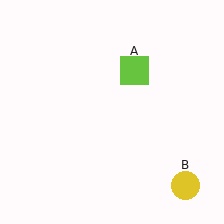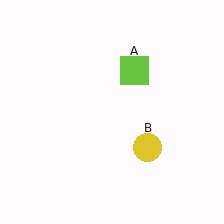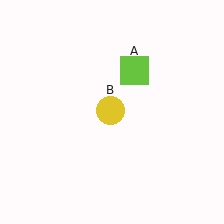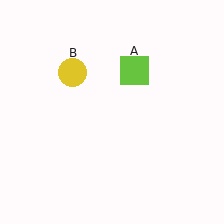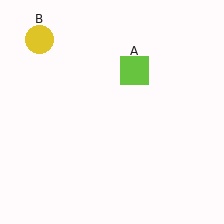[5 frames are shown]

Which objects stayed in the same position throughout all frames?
Lime square (object A) remained stationary.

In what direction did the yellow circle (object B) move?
The yellow circle (object B) moved up and to the left.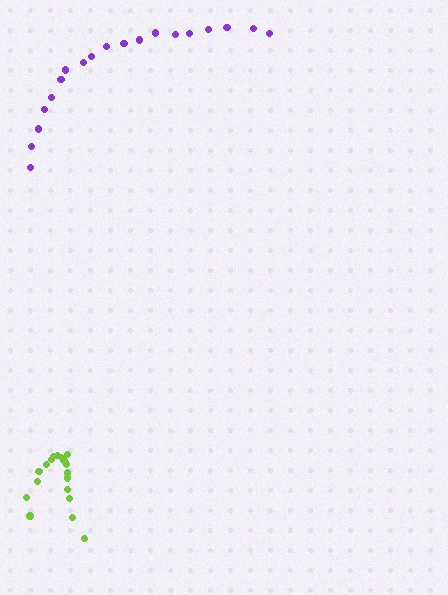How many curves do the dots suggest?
There are 2 distinct paths.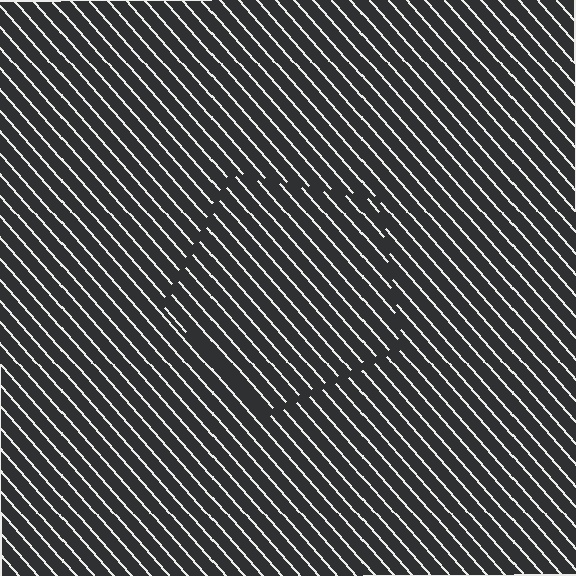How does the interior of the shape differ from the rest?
The interior of the shape contains the same grating, shifted by half a period — the contour is defined by the phase discontinuity where line-ends from the inner and outer gratings abut.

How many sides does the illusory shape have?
5 sides — the line-ends trace a pentagon.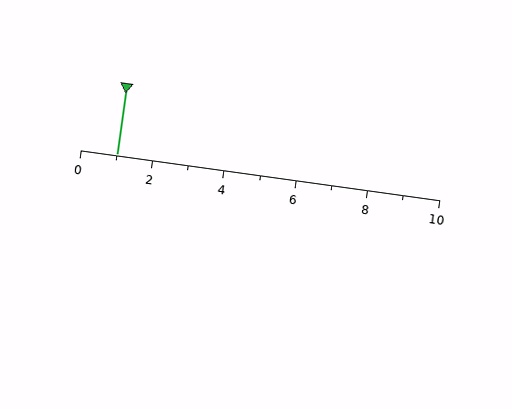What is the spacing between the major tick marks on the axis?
The major ticks are spaced 2 apart.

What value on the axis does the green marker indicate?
The marker indicates approximately 1.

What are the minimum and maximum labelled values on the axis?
The axis runs from 0 to 10.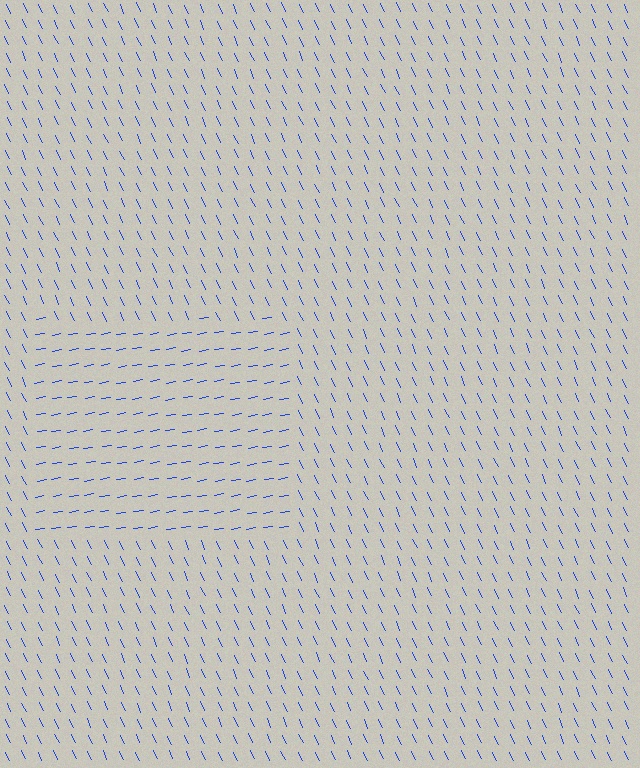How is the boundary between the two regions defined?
The boundary is defined purely by a change in line orientation (approximately 75 degrees difference). All lines are the same color and thickness.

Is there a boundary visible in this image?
Yes, there is a texture boundary formed by a change in line orientation.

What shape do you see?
I see a rectangle.